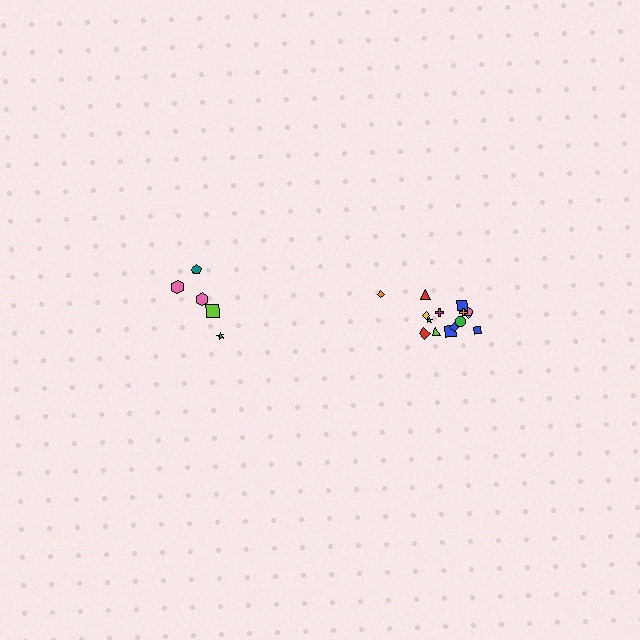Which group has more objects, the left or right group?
The right group.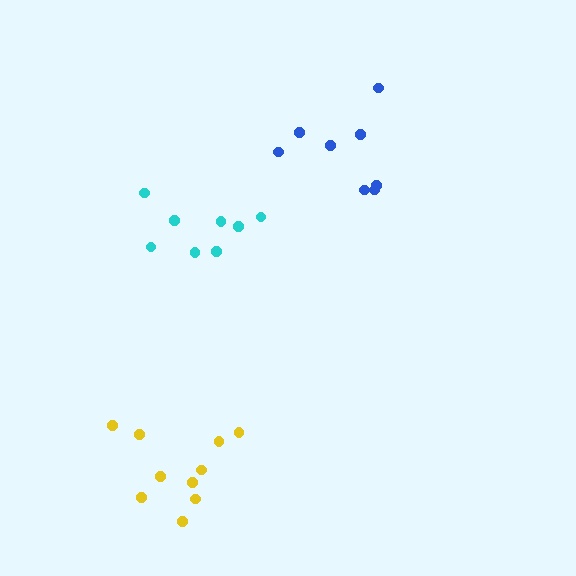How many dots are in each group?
Group 1: 8 dots, Group 2: 10 dots, Group 3: 8 dots (26 total).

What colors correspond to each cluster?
The clusters are colored: blue, yellow, cyan.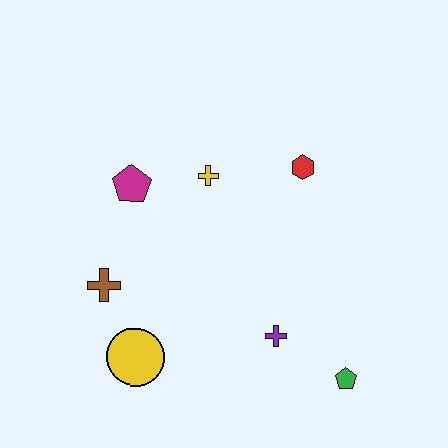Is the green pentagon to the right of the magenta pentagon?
Yes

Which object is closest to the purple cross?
The green pentagon is closest to the purple cross.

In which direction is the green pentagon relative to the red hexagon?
The green pentagon is below the red hexagon.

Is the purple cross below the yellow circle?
No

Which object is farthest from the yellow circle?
The red hexagon is farthest from the yellow circle.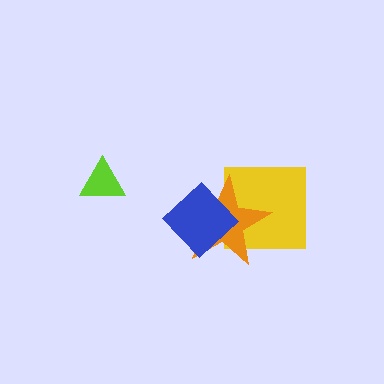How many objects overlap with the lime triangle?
0 objects overlap with the lime triangle.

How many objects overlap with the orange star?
2 objects overlap with the orange star.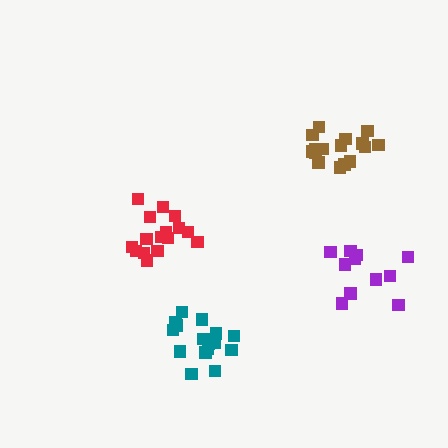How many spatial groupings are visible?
There are 4 spatial groupings.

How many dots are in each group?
Group 1: 11 dots, Group 2: 16 dots, Group 3: 16 dots, Group 4: 16 dots (59 total).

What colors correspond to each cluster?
The clusters are colored: purple, teal, red, brown.